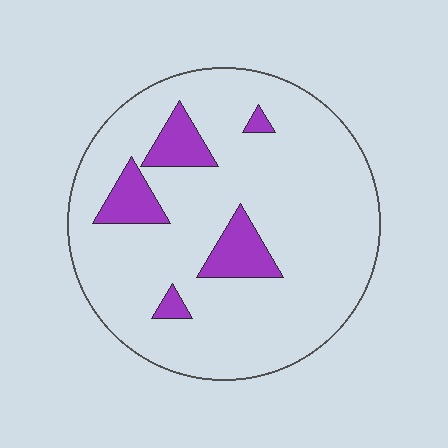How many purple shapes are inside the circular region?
5.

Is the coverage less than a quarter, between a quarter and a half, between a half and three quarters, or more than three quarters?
Less than a quarter.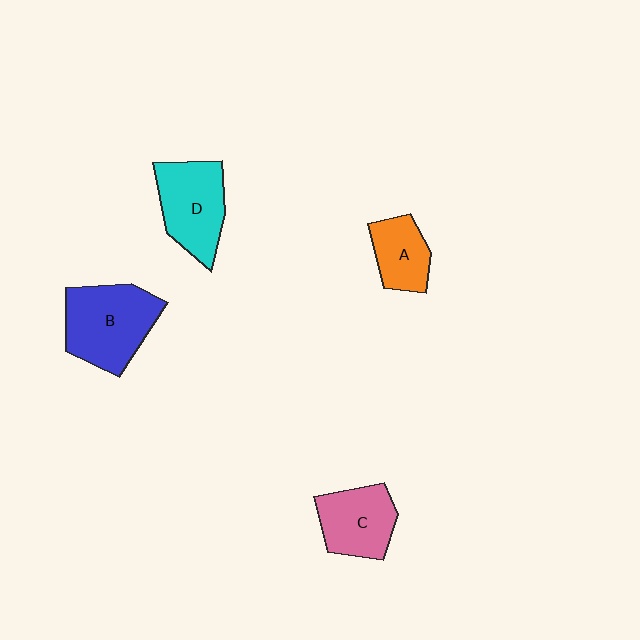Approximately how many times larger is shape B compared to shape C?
Approximately 1.4 times.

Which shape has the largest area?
Shape B (blue).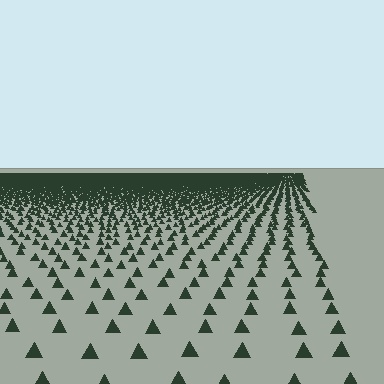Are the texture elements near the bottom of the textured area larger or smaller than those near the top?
Larger. Near the bottom, elements are closer to the viewer and appear at a bigger on-screen size.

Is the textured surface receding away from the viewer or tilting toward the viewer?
The surface is receding away from the viewer. Texture elements get smaller and denser toward the top.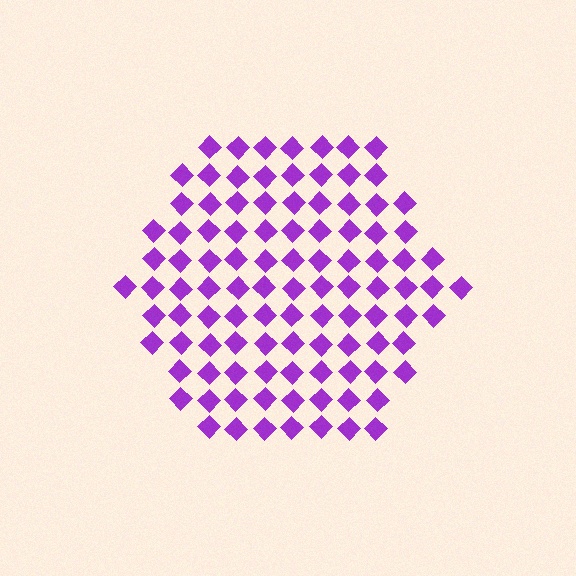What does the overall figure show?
The overall figure shows a hexagon.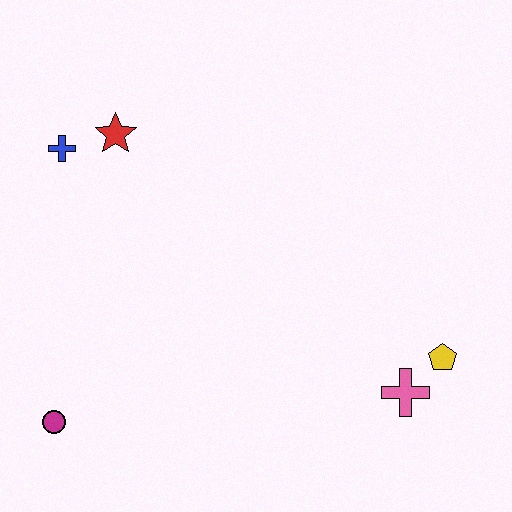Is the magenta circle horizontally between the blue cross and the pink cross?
No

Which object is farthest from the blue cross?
The yellow pentagon is farthest from the blue cross.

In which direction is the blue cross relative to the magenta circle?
The blue cross is above the magenta circle.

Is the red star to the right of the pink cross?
No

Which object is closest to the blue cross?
The red star is closest to the blue cross.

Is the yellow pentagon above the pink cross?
Yes